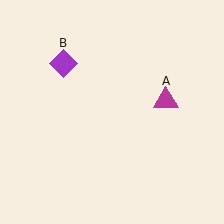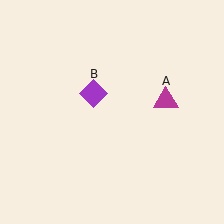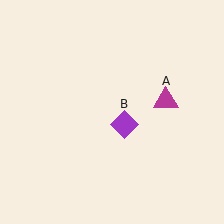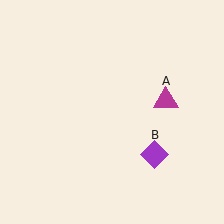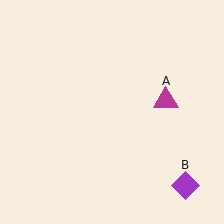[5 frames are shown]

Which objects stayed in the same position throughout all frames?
Magenta triangle (object A) remained stationary.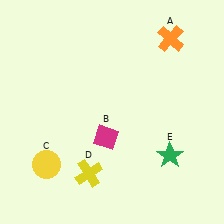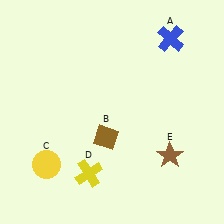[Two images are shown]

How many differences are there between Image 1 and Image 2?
There are 3 differences between the two images.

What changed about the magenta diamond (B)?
In Image 1, B is magenta. In Image 2, it changed to brown.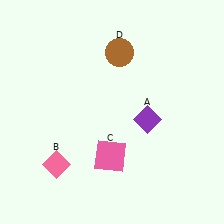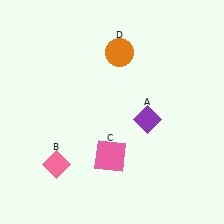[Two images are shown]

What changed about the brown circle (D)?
In Image 1, D is brown. In Image 2, it changed to orange.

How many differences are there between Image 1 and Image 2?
There is 1 difference between the two images.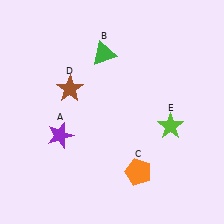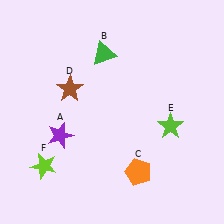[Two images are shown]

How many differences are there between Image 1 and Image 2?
There is 1 difference between the two images.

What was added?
A lime star (F) was added in Image 2.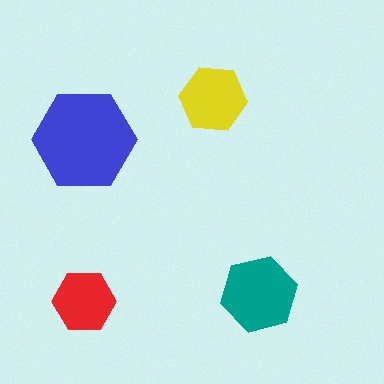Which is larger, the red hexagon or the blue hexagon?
The blue one.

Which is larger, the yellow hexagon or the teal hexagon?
The teal one.